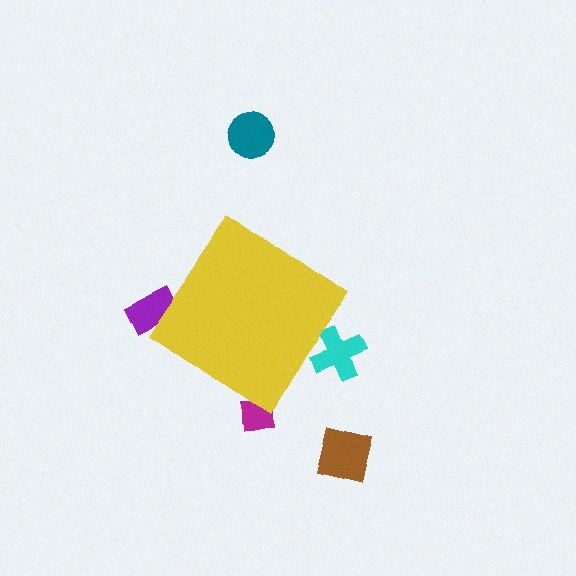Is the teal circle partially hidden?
No, the teal circle is fully visible.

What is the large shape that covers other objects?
A yellow diamond.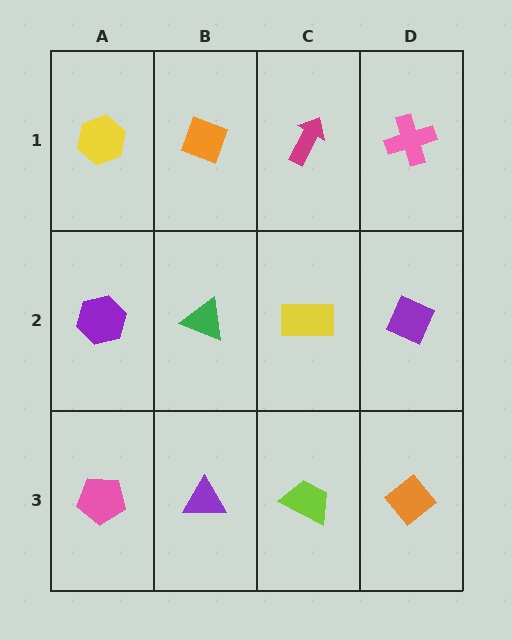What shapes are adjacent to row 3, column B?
A green triangle (row 2, column B), a pink pentagon (row 3, column A), a lime trapezoid (row 3, column C).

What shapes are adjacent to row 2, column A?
A yellow hexagon (row 1, column A), a pink pentagon (row 3, column A), a green triangle (row 2, column B).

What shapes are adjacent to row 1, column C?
A yellow rectangle (row 2, column C), an orange diamond (row 1, column B), a pink cross (row 1, column D).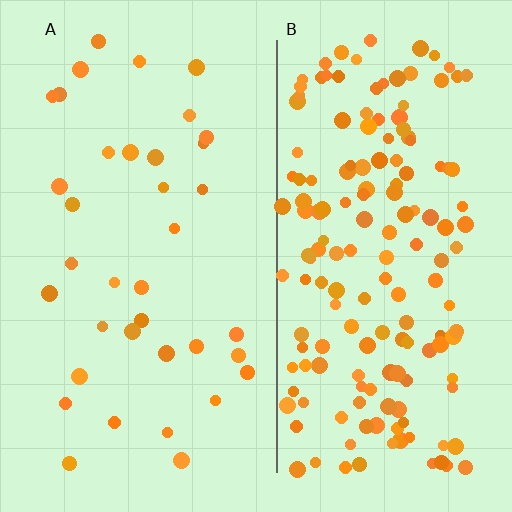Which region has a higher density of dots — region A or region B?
B (the right).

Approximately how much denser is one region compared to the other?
Approximately 4.6× — region B over region A.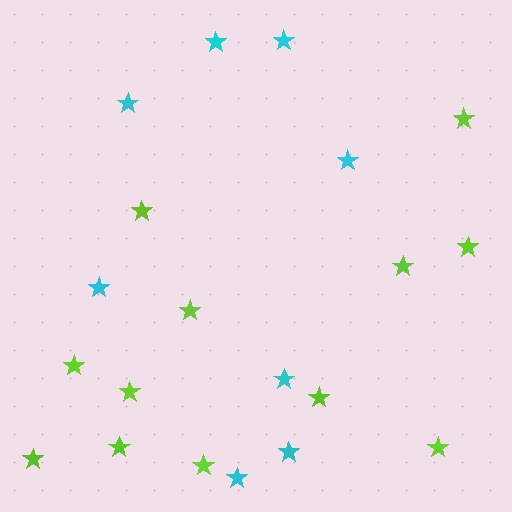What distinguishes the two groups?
There are 2 groups: one group of lime stars (12) and one group of cyan stars (8).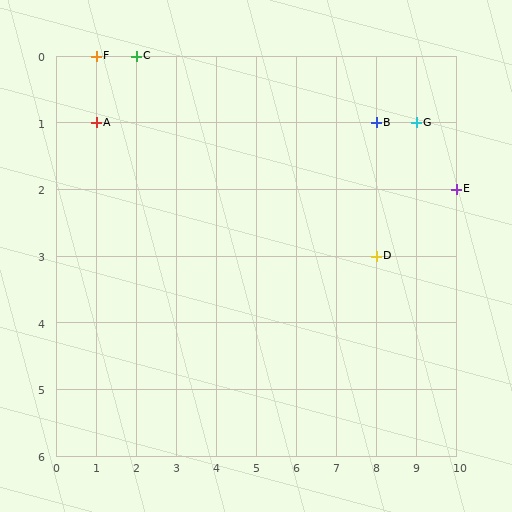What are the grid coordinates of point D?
Point D is at grid coordinates (8, 3).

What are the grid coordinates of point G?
Point G is at grid coordinates (9, 1).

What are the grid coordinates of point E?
Point E is at grid coordinates (10, 2).